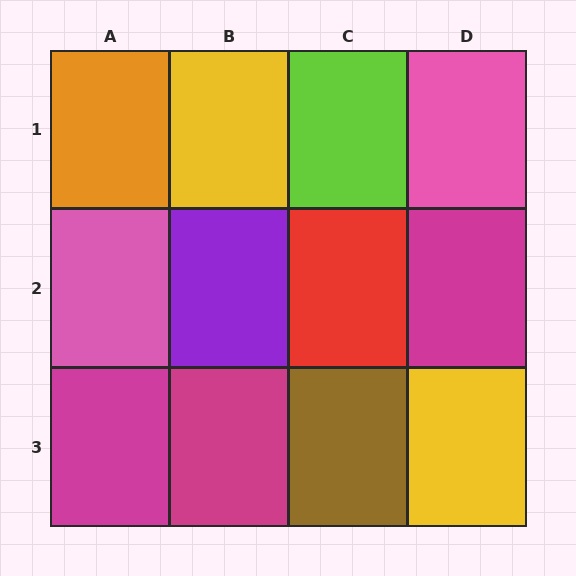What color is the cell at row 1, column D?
Pink.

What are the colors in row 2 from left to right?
Pink, purple, red, magenta.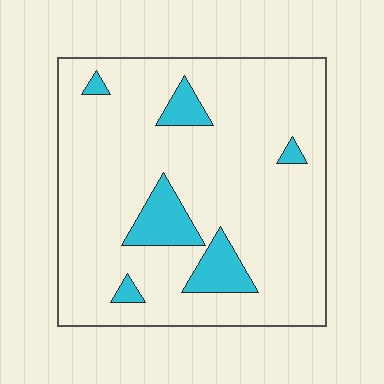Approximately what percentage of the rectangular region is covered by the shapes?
Approximately 10%.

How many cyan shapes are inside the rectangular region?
6.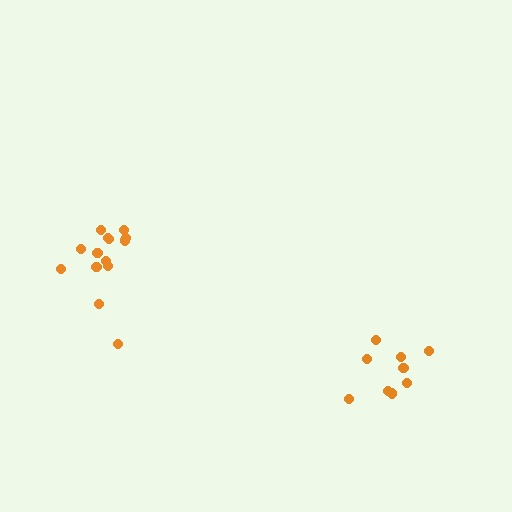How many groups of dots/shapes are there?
There are 2 groups.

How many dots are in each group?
Group 1: 14 dots, Group 2: 9 dots (23 total).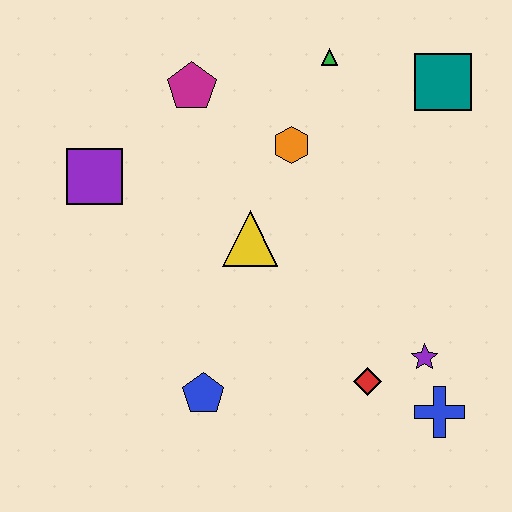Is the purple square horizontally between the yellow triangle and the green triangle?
No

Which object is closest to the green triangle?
The orange hexagon is closest to the green triangle.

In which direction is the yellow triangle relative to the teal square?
The yellow triangle is to the left of the teal square.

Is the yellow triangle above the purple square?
No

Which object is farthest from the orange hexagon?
The blue cross is farthest from the orange hexagon.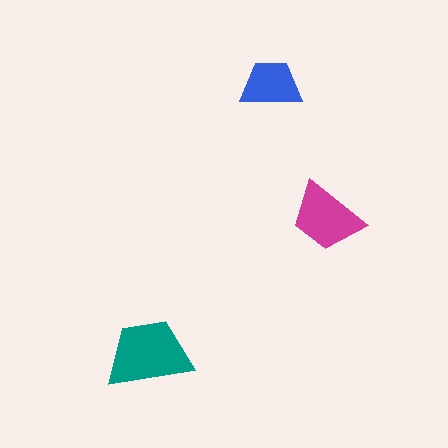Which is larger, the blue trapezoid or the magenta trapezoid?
The magenta one.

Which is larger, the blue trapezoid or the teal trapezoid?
The teal one.